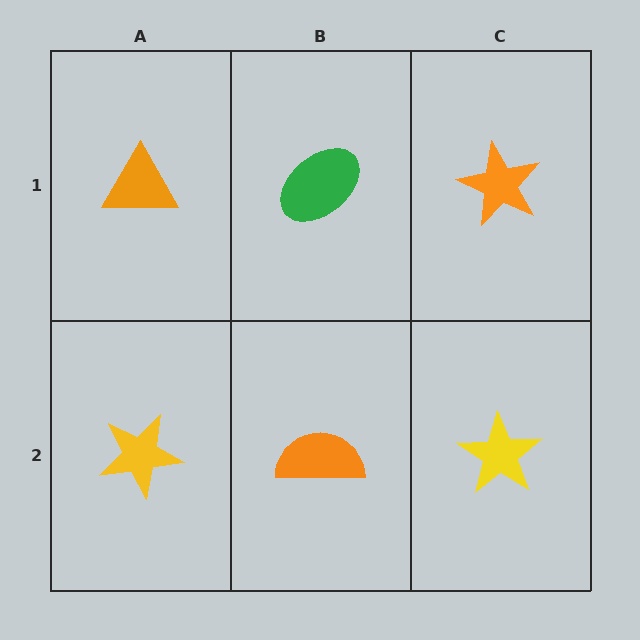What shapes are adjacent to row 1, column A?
A yellow star (row 2, column A), a green ellipse (row 1, column B).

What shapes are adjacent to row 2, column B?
A green ellipse (row 1, column B), a yellow star (row 2, column A), a yellow star (row 2, column C).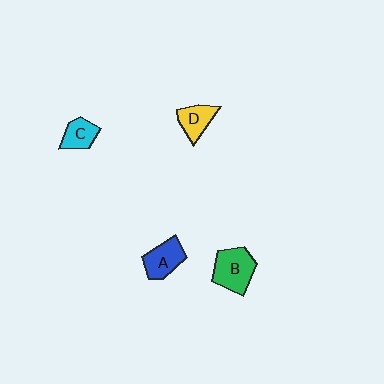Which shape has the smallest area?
Shape C (cyan).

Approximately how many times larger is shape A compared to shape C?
Approximately 1.3 times.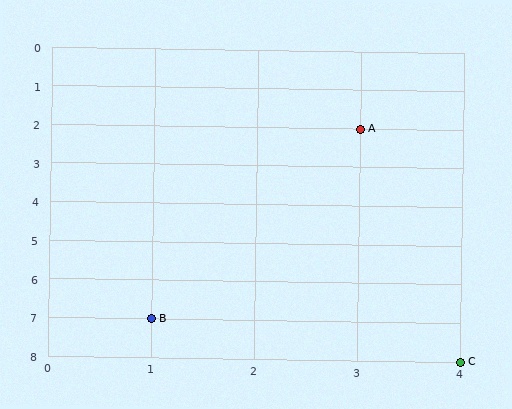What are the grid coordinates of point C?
Point C is at grid coordinates (4, 8).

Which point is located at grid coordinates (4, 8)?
Point C is at (4, 8).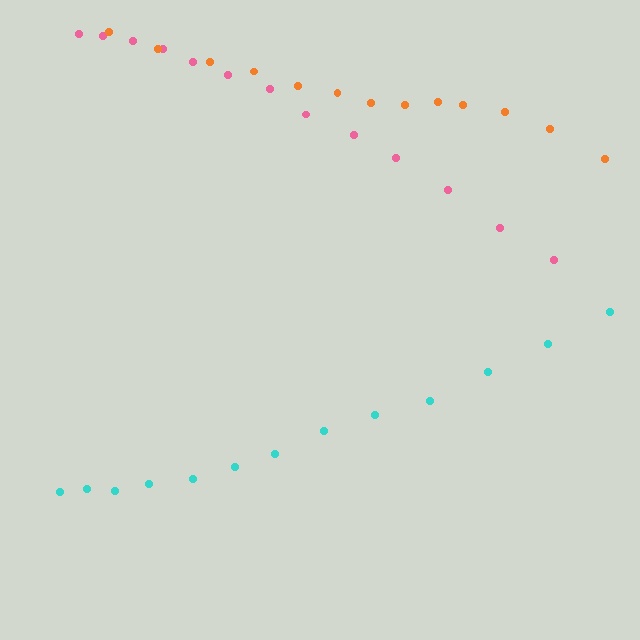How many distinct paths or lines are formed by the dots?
There are 3 distinct paths.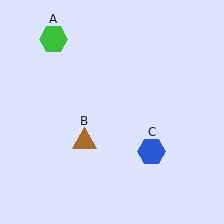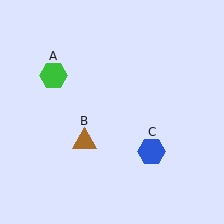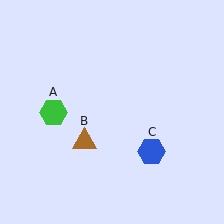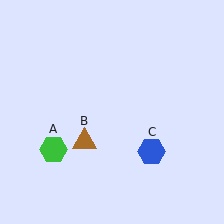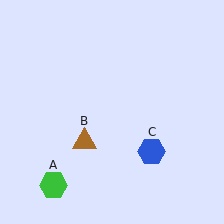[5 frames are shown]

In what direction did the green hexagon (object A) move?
The green hexagon (object A) moved down.